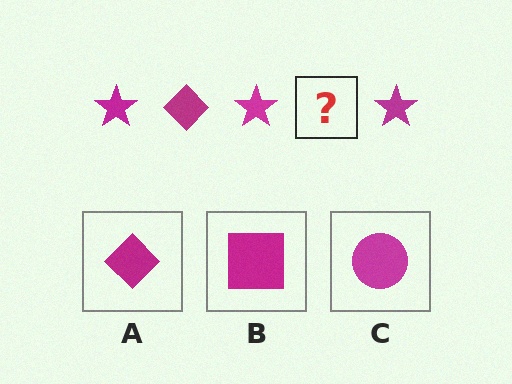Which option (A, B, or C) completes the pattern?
A.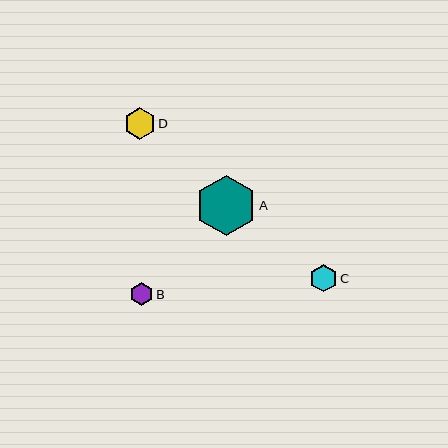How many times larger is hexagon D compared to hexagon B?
Hexagon D is approximately 1.3 times the size of hexagon B.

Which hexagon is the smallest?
Hexagon B is the smallest with a size of approximately 24 pixels.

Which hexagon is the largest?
Hexagon A is the largest with a size of approximately 61 pixels.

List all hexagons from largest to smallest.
From largest to smallest: A, D, C, B.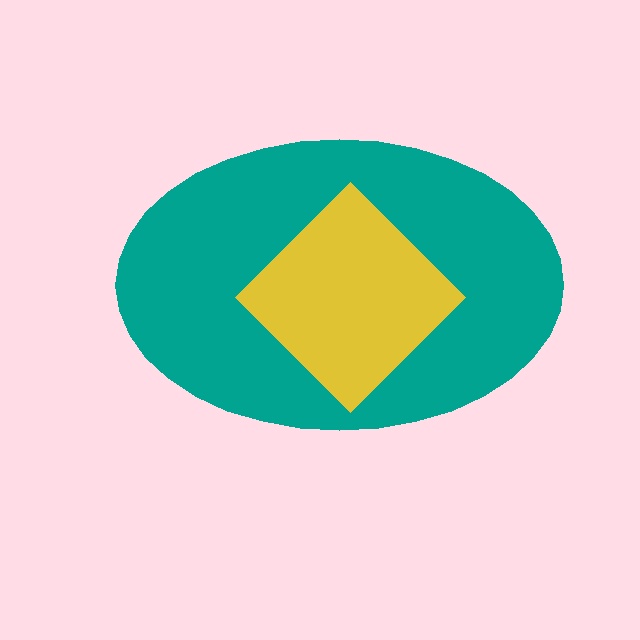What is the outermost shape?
The teal ellipse.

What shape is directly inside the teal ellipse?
The yellow diamond.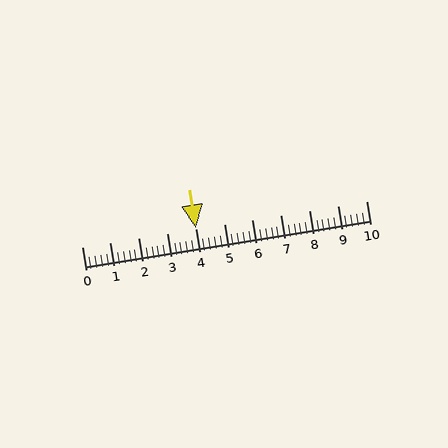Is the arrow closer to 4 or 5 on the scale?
The arrow is closer to 4.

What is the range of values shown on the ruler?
The ruler shows values from 0 to 10.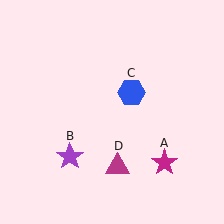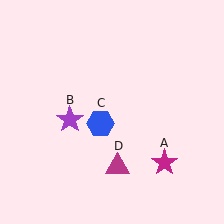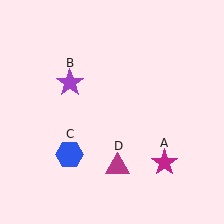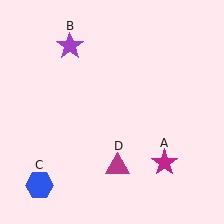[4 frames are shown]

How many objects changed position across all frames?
2 objects changed position: purple star (object B), blue hexagon (object C).